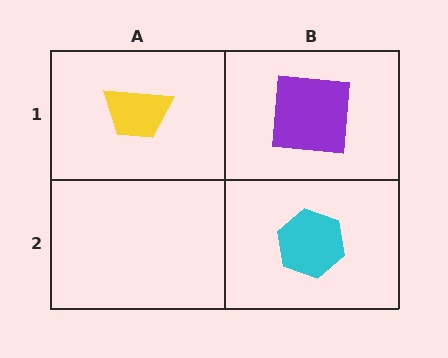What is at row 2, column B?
A cyan hexagon.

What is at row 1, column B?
A purple square.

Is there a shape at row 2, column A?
No, that cell is empty.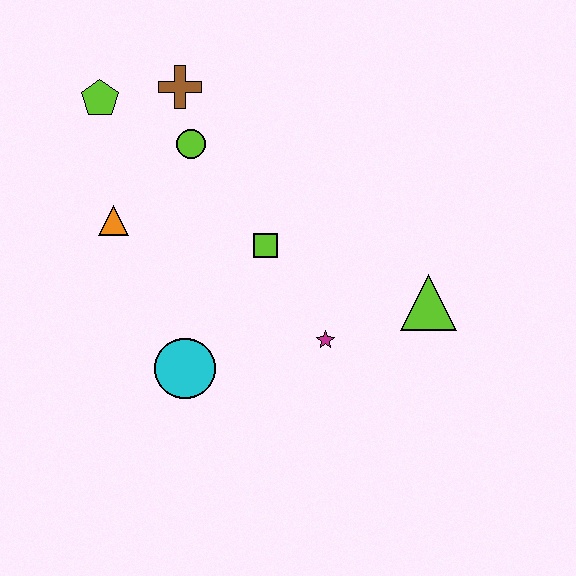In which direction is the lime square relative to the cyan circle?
The lime square is above the cyan circle.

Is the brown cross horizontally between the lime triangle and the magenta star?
No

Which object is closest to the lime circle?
The brown cross is closest to the lime circle.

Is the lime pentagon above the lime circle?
Yes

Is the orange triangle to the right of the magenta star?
No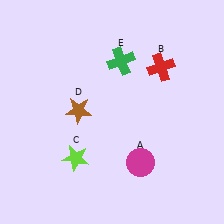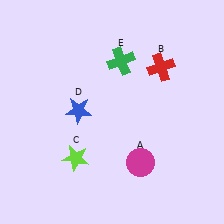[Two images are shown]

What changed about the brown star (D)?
In Image 1, D is brown. In Image 2, it changed to blue.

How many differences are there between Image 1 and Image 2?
There is 1 difference between the two images.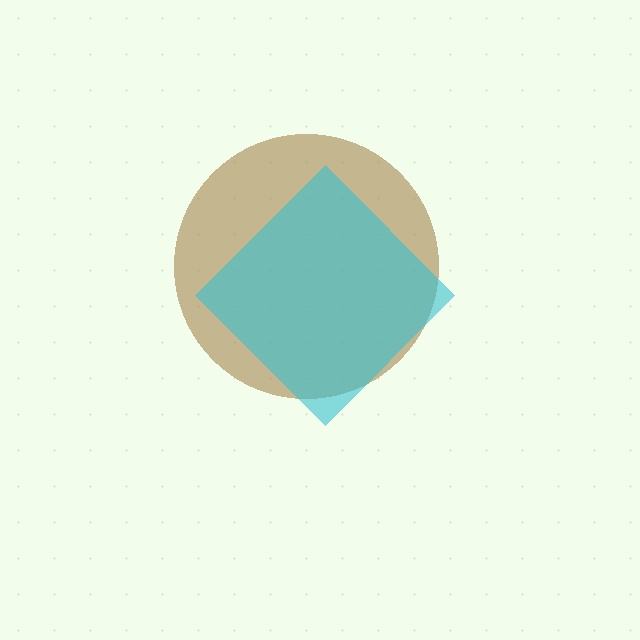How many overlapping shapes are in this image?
There are 2 overlapping shapes in the image.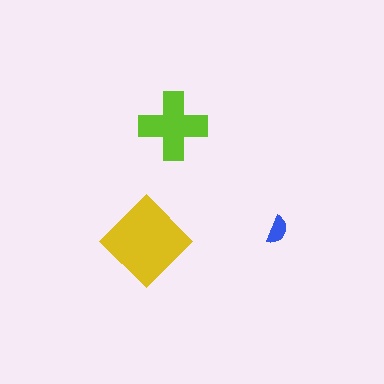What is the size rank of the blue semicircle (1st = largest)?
3rd.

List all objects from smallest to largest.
The blue semicircle, the lime cross, the yellow diamond.